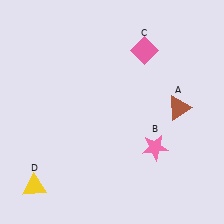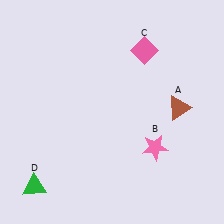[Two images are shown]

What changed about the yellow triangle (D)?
In Image 1, D is yellow. In Image 2, it changed to green.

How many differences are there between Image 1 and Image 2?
There is 1 difference between the two images.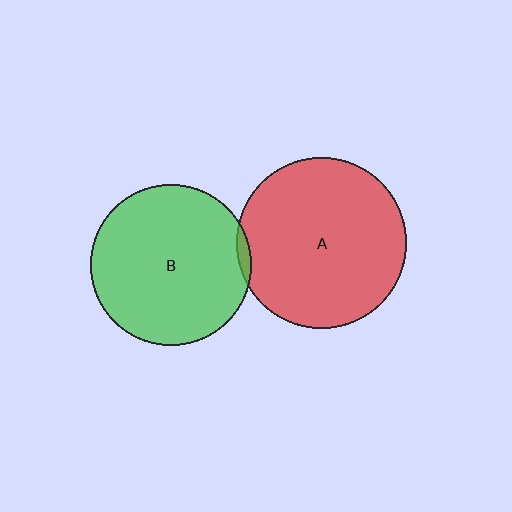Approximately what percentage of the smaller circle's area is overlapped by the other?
Approximately 5%.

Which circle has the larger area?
Circle A (red).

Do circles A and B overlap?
Yes.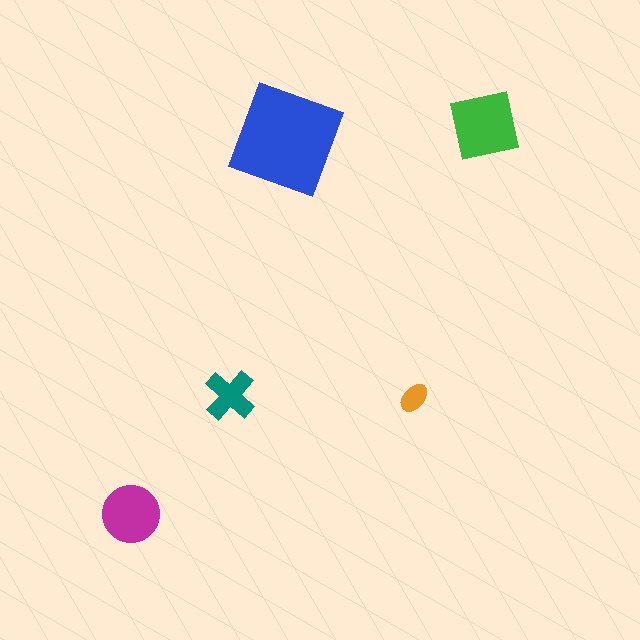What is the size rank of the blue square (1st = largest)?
1st.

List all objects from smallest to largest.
The orange ellipse, the teal cross, the magenta circle, the green square, the blue square.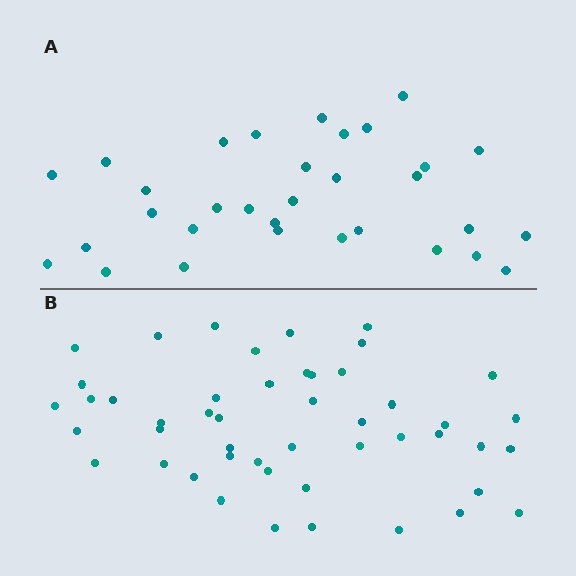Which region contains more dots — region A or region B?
Region B (the bottom region) has more dots.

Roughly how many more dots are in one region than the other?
Region B has approximately 15 more dots than region A.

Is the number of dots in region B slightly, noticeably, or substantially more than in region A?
Region B has substantially more. The ratio is roughly 1.5 to 1.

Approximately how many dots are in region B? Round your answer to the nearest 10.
About 50 dots. (The exact count is 48, which rounds to 50.)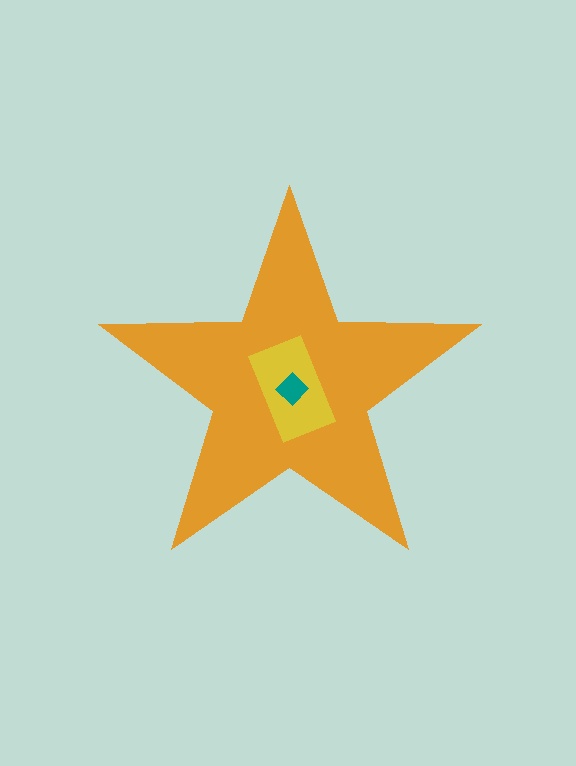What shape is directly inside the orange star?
The yellow rectangle.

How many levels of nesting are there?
3.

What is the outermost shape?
The orange star.